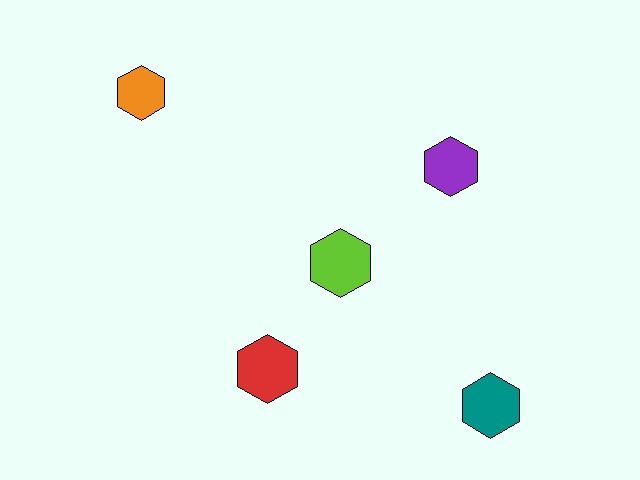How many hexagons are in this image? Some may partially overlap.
There are 5 hexagons.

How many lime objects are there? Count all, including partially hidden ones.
There is 1 lime object.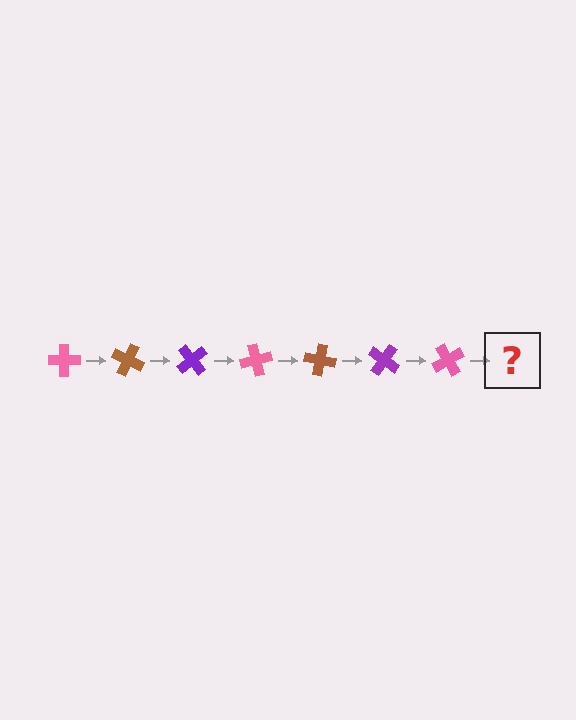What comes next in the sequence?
The next element should be a brown cross, rotated 175 degrees from the start.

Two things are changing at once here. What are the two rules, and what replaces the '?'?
The two rules are that it rotates 25 degrees each step and the color cycles through pink, brown, and purple. The '?' should be a brown cross, rotated 175 degrees from the start.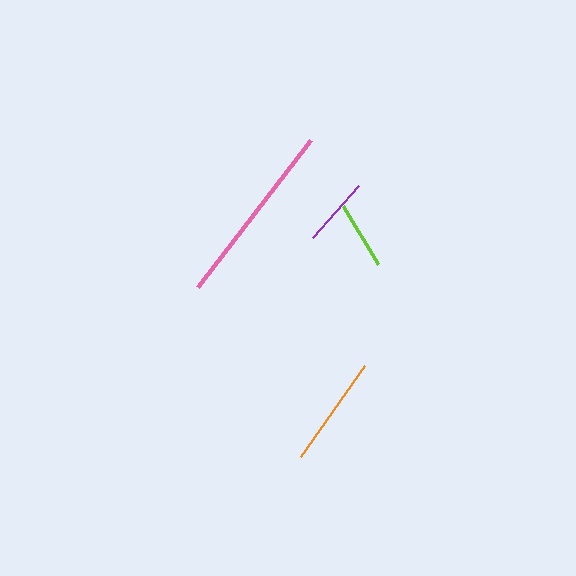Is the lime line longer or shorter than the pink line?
The pink line is longer than the lime line.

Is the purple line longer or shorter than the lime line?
The purple line is longer than the lime line.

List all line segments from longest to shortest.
From longest to shortest: pink, orange, purple, lime.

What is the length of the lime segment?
The lime segment is approximately 68 pixels long.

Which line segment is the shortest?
The lime line is the shortest at approximately 68 pixels.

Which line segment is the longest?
The pink line is the longest at approximately 185 pixels.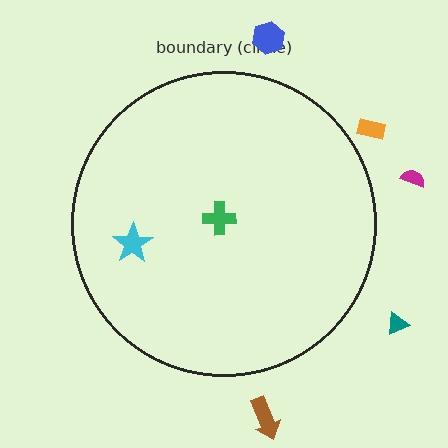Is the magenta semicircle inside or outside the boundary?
Outside.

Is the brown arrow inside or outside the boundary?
Outside.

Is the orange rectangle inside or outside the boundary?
Outside.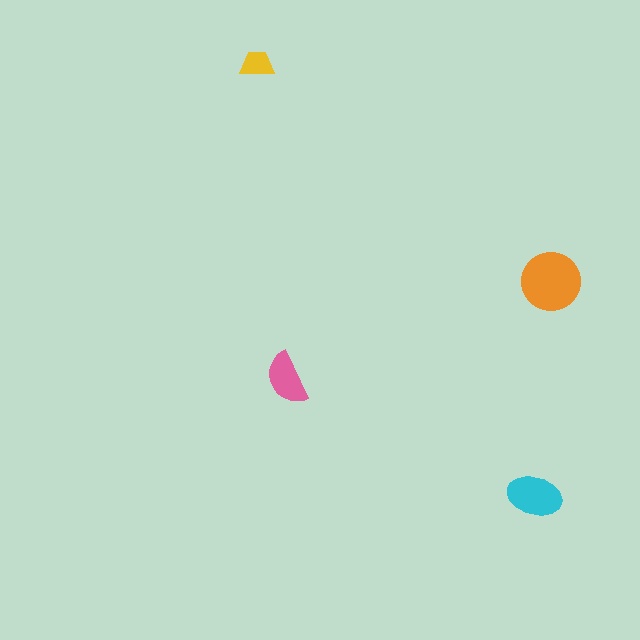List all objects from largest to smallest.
The orange circle, the cyan ellipse, the pink semicircle, the yellow trapezoid.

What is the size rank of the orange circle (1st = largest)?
1st.